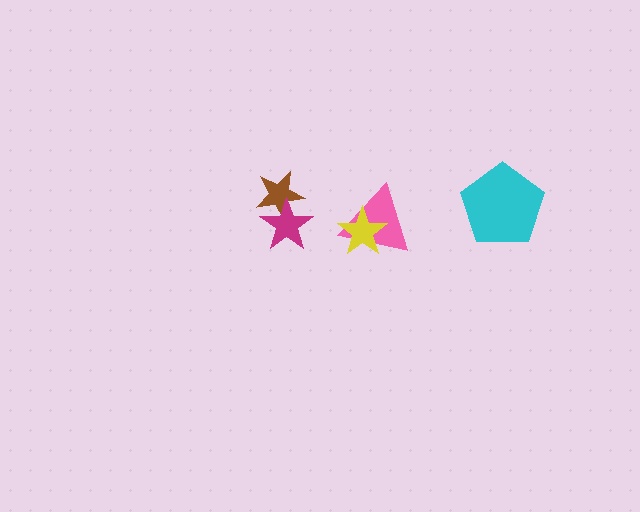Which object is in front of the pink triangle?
The yellow star is in front of the pink triangle.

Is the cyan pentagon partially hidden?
No, no other shape covers it.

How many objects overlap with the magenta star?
1 object overlaps with the magenta star.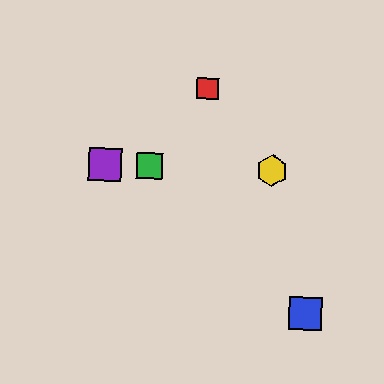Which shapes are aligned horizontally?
The green square, the yellow hexagon, the purple square are aligned horizontally.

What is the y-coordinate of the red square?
The red square is at y≈89.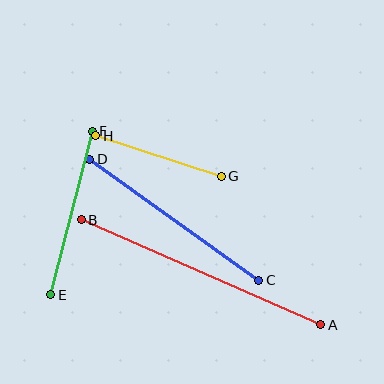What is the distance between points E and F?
The distance is approximately 169 pixels.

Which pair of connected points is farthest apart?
Points A and B are farthest apart.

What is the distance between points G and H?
The distance is approximately 132 pixels.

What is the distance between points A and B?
The distance is approximately 261 pixels.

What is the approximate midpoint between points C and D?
The midpoint is at approximately (174, 220) pixels.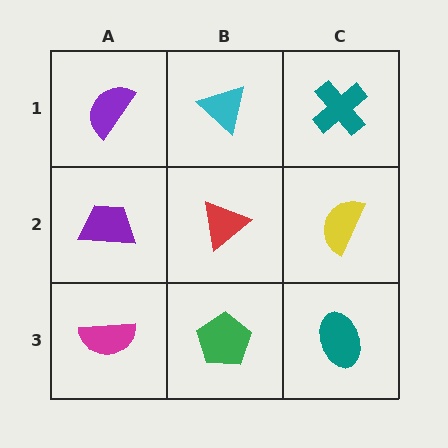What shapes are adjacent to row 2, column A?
A purple semicircle (row 1, column A), a magenta semicircle (row 3, column A), a red triangle (row 2, column B).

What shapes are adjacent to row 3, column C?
A yellow semicircle (row 2, column C), a green pentagon (row 3, column B).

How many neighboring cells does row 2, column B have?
4.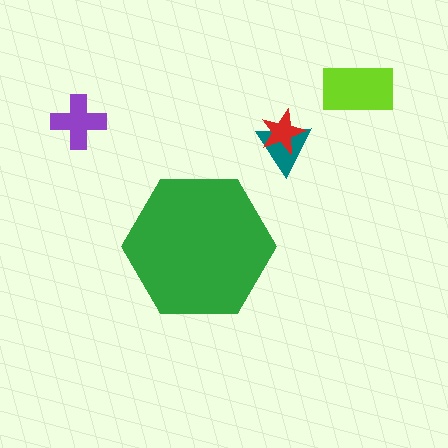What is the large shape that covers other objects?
A green hexagon.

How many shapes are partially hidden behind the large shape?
0 shapes are partially hidden.